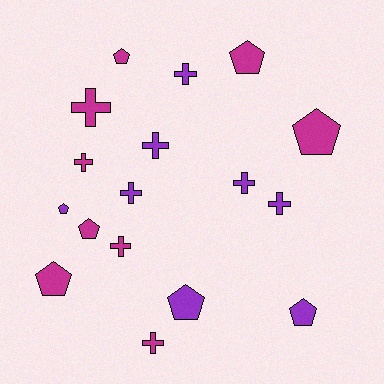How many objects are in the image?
There are 17 objects.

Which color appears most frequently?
Magenta, with 9 objects.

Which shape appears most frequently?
Cross, with 9 objects.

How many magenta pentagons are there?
There are 5 magenta pentagons.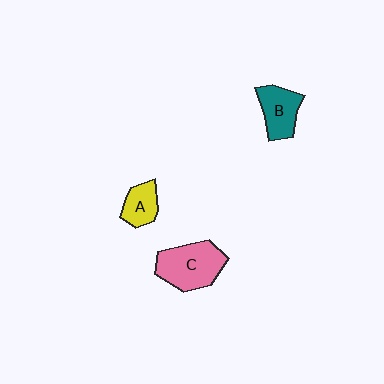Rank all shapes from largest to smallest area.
From largest to smallest: C (pink), B (teal), A (yellow).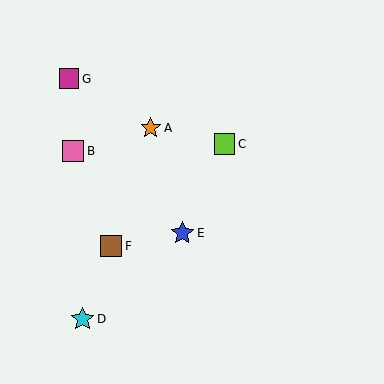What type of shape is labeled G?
Shape G is a magenta square.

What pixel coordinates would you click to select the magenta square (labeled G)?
Click at (69, 79) to select the magenta square G.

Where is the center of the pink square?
The center of the pink square is at (73, 151).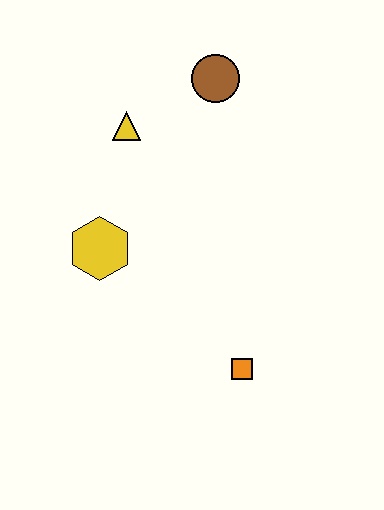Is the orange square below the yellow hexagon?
Yes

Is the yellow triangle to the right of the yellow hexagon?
Yes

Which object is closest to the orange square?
The yellow hexagon is closest to the orange square.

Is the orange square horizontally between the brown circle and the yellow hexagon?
No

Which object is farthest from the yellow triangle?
The orange square is farthest from the yellow triangle.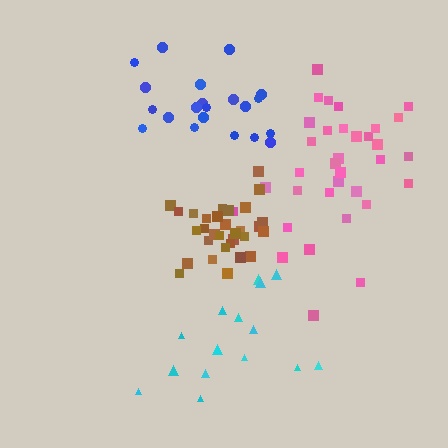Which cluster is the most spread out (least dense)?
Cyan.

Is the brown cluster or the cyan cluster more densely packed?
Brown.